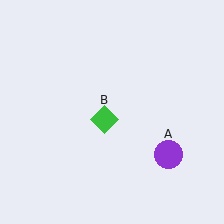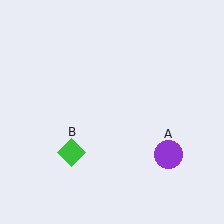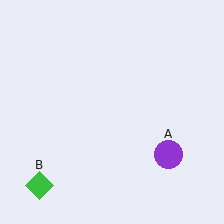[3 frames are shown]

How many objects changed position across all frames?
1 object changed position: green diamond (object B).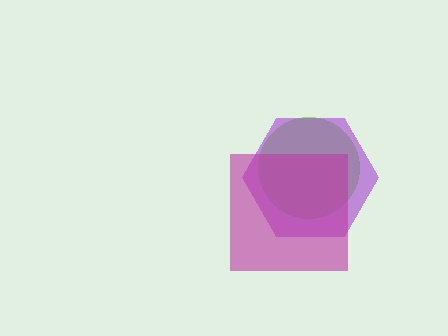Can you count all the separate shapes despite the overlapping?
Yes, there are 3 separate shapes.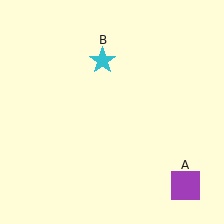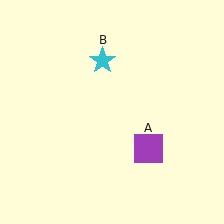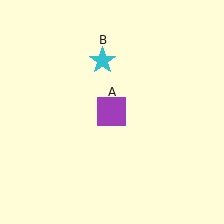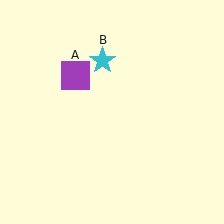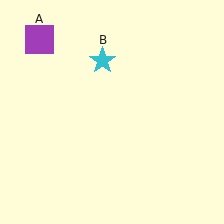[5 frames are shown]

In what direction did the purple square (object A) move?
The purple square (object A) moved up and to the left.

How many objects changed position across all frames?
1 object changed position: purple square (object A).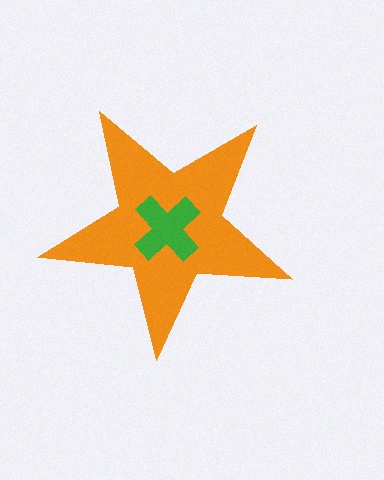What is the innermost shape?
The green cross.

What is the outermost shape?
The orange star.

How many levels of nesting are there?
2.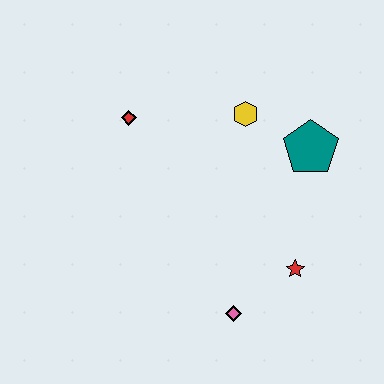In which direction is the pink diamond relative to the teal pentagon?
The pink diamond is below the teal pentagon.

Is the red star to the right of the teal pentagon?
No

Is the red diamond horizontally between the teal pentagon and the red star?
No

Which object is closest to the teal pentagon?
The yellow hexagon is closest to the teal pentagon.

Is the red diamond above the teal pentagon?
Yes